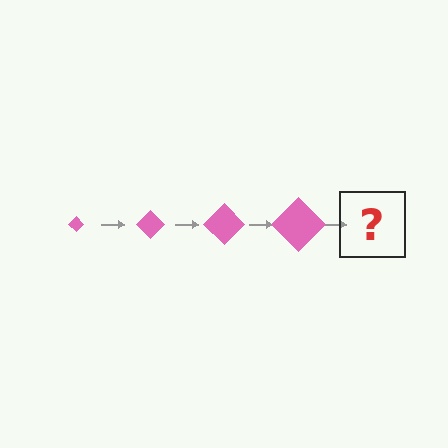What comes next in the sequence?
The next element should be a pink diamond, larger than the previous one.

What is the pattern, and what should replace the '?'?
The pattern is that the diamond gets progressively larger each step. The '?' should be a pink diamond, larger than the previous one.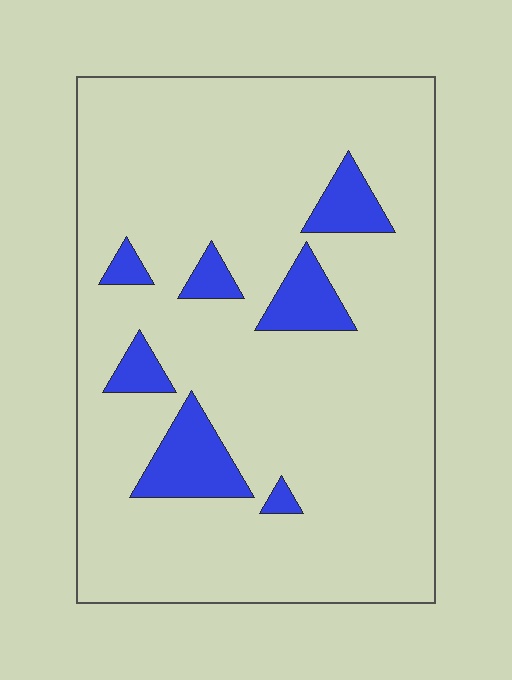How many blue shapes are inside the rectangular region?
7.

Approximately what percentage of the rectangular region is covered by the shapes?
Approximately 10%.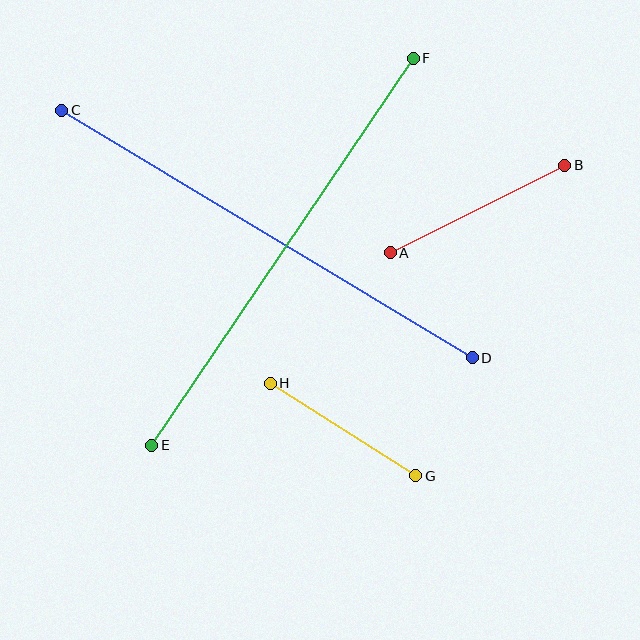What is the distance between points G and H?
The distance is approximately 172 pixels.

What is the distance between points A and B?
The distance is approximately 195 pixels.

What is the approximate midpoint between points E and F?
The midpoint is at approximately (282, 252) pixels.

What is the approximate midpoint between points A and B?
The midpoint is at approximately (477, 209) pixels.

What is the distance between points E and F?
The distance is approximately 467 pixels.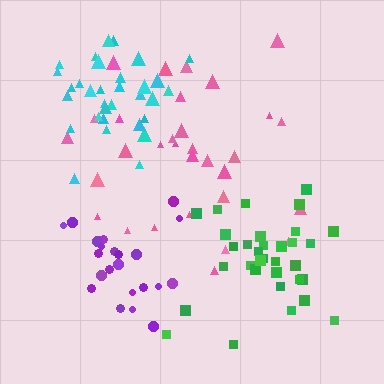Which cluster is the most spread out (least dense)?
Pink.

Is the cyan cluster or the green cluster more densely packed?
Cyan.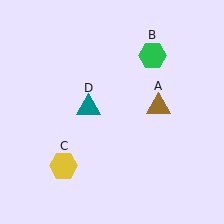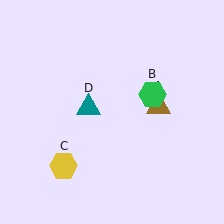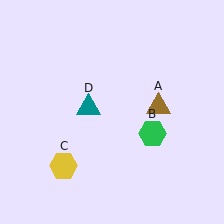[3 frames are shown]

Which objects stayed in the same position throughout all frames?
Brown triangle (object A) and yellow hexagon (object C) and teal triangle (object D) remained stationary.